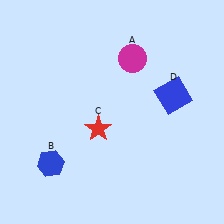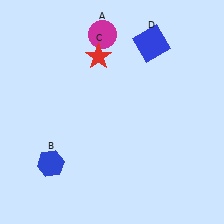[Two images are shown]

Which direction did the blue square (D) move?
The blue square (D) moved up.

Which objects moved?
The objects that moved are: the magenta circle (A), the red star (C), the blue square (D).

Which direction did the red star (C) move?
The red star (C) moved up.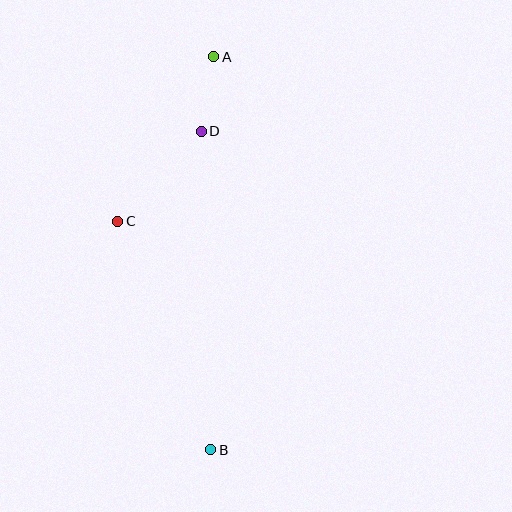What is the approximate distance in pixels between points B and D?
The distance between B and D is approximately 318 pixels.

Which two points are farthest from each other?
Points A and B are farthest from each other.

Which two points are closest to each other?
Points A and D are closest to each other.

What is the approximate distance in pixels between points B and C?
The distance between B and C is approximately 247 pixels.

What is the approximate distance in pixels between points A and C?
The distance between A and C is approximately 190 pixels.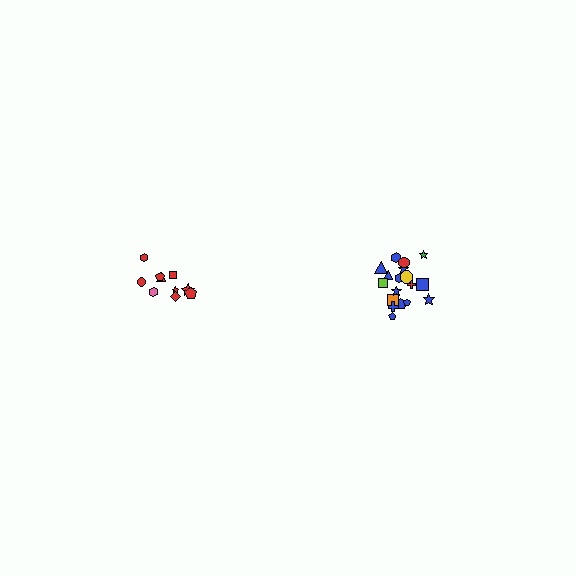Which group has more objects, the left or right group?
The right group.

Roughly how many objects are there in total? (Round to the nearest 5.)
Roughly 30 objects in total.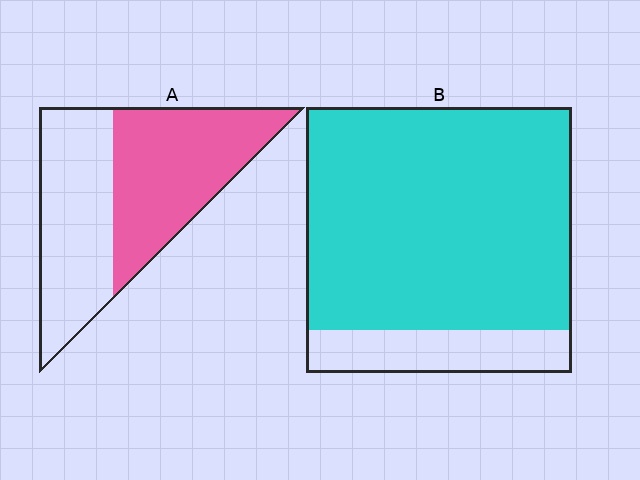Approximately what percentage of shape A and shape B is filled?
A is approximately 50% and B is approximately 85%.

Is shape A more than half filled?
Roughly half.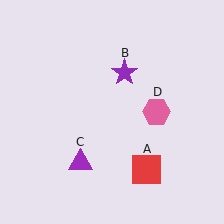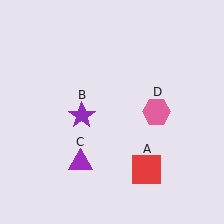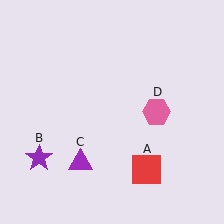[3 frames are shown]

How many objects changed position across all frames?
1 object changed position: purple star (object B).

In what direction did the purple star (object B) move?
The purple star (object B) moved down and to the left.